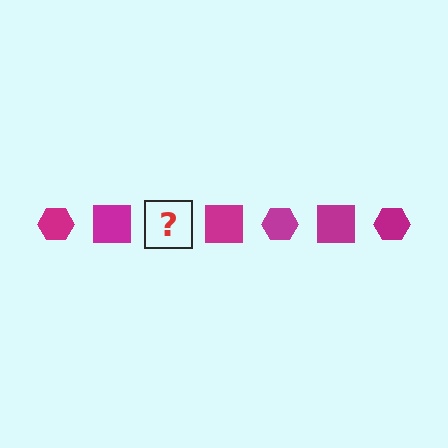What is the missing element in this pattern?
The missing element is a magenta hexagon.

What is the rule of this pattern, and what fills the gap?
The rule is that the pattern cycles through hexagon, square shapes in magenta. The gap should be filled with a magenta hexagon.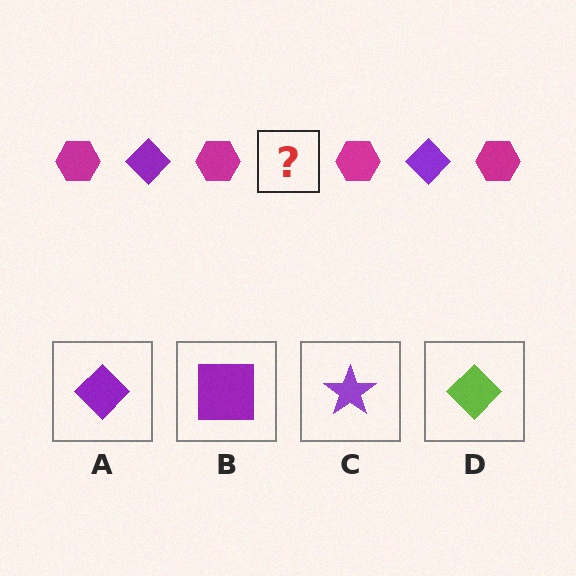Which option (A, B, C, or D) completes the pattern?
A.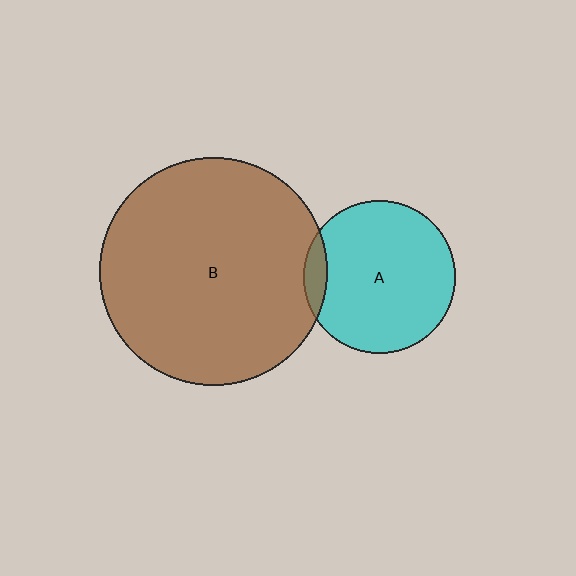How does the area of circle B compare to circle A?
Approximately 2.2 times.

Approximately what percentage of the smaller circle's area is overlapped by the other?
Approximately 10%.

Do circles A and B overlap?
Yes.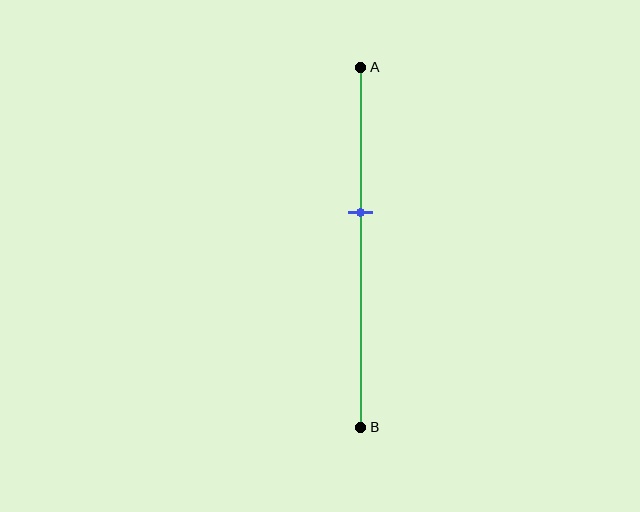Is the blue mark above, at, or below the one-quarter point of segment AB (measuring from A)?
The blue mark is below the one-quarter point of segment AB.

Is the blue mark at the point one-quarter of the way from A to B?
No, the mark is at about 40% from A, not at the 25% one-quarter point.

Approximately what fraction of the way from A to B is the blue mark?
The blue mark is approximately 40% of the way from A to B.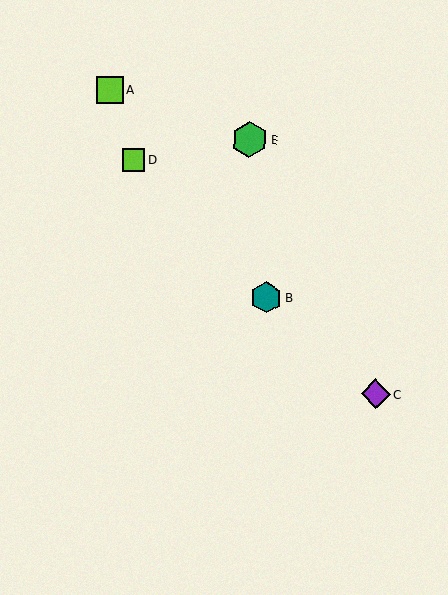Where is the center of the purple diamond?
The center of the purple diamond is at (376, 394).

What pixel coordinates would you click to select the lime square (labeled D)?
Click at (134, 160) to select the lime square D.